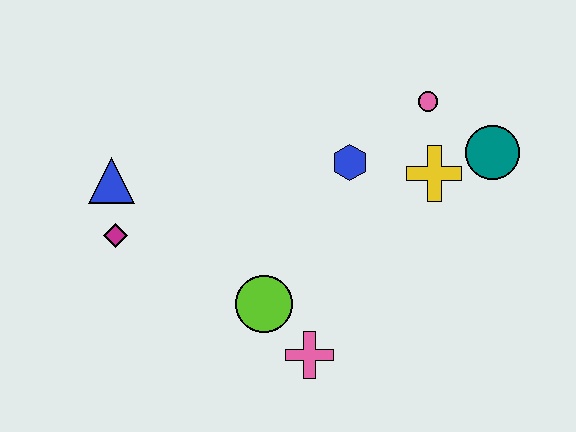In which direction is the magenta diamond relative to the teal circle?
The magenta diamond is to the left of the teal circle.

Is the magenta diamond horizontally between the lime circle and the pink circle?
No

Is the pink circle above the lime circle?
Yes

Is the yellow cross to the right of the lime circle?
Yes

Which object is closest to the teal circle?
The yellow cross is closest to the teal circle.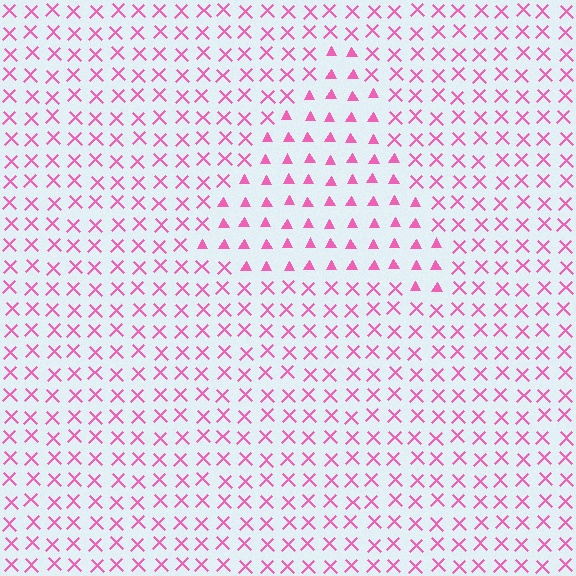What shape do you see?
I see a triangle.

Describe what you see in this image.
The image is filled with small pink elements arranged in a uniform grid. A triangle-shaped region contains triangles, while the surrounding area contains X marks. The boundary is defined purely by the change in element shape.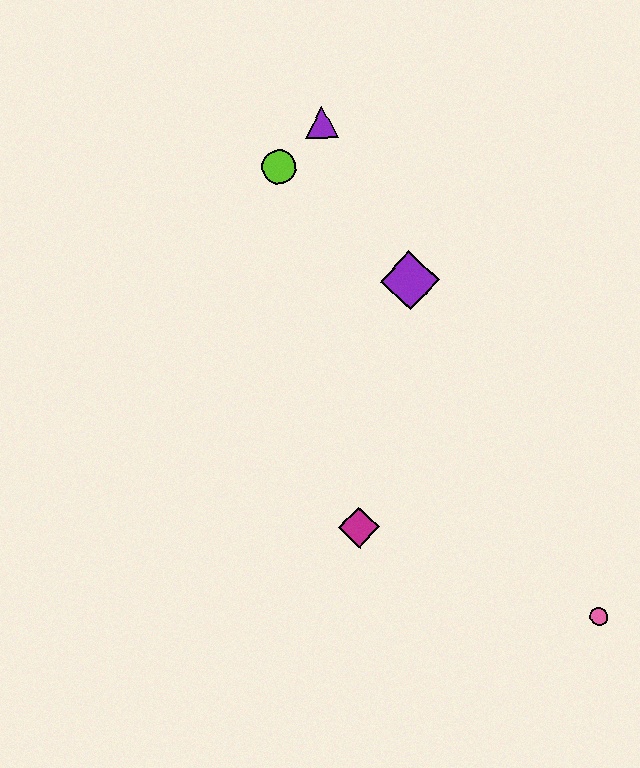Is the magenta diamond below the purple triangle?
Yes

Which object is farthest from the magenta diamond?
The purple triangle is farthest from the magenta diamond.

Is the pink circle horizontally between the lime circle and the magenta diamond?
No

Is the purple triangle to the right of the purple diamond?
No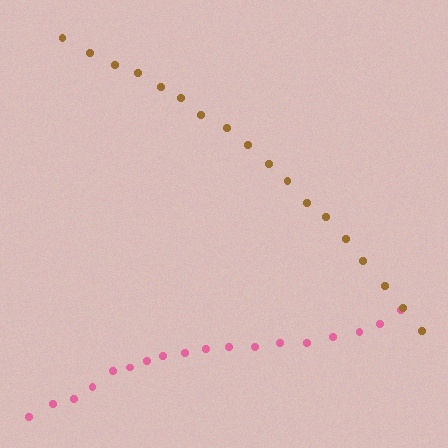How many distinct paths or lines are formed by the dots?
There are 2 distinct paths.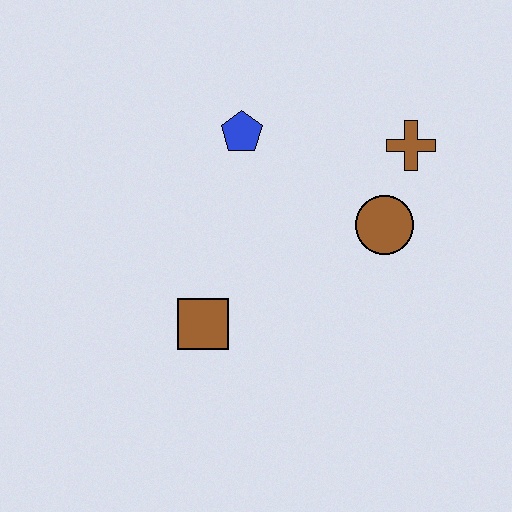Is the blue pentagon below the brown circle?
No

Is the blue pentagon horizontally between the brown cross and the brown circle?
No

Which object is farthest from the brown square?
The brown cross is farthest from the brown square.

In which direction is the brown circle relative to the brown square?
The brown circle is to the right of the brown square.